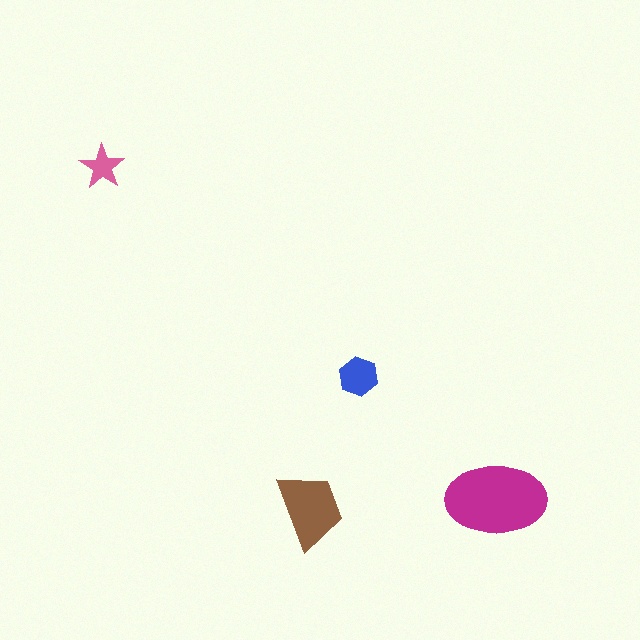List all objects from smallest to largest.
The pink star, the blue hexagon, the brown trapezoid, the magenta ellipse.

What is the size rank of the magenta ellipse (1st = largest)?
1st.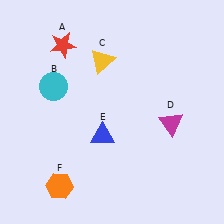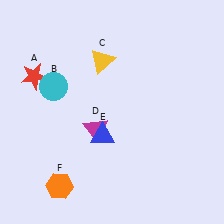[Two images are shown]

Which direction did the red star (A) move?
The red star (A) moved down.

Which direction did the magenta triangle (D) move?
The magenta triangle (D) moved left.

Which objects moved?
The objects that moved are: the red star (A), the magenta triangle (D).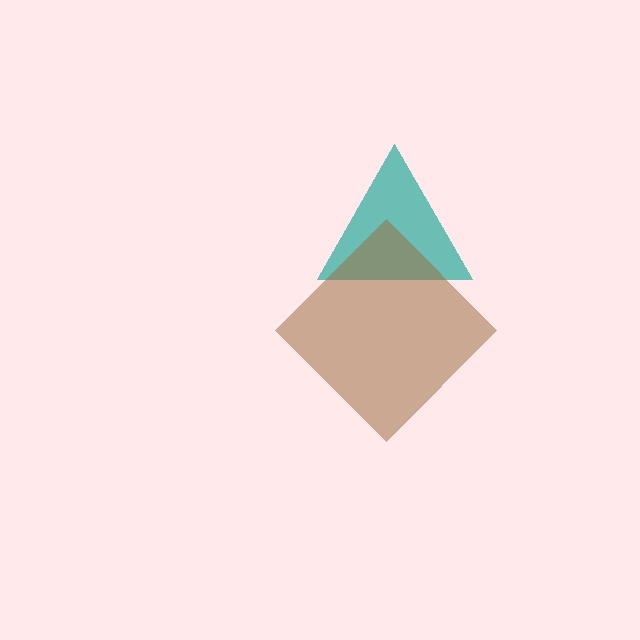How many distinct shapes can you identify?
There are 2 distinct shapes: a teal triangle, a brown diamond.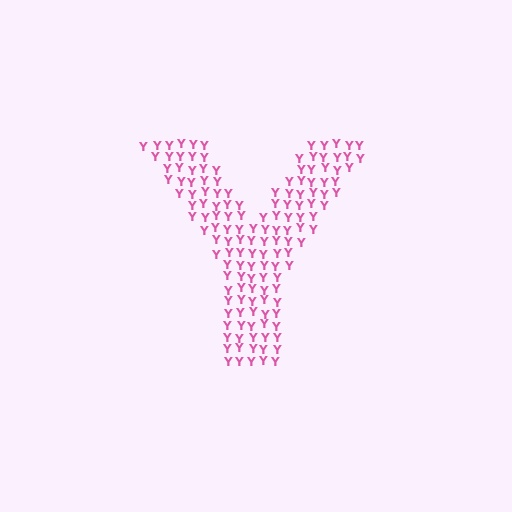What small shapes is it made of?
It is made of small letter Y's.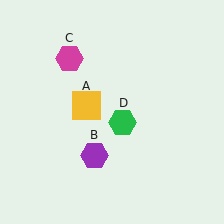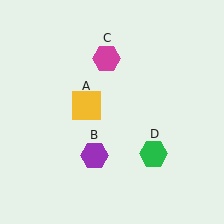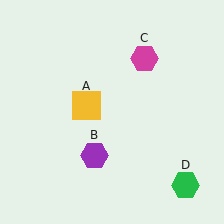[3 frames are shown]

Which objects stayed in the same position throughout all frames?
Yellow square (object A) and purple hexagon (object B) remained stationary.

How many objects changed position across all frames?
2 objects changed position: magenta hexagon (object C), green hexagon (object D).